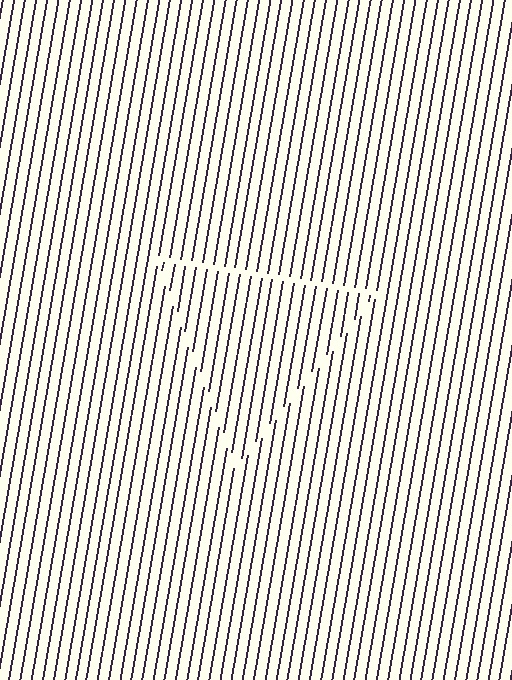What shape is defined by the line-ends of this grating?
An illusory triangle. The interior of the shape contains the same grating, shifted by half a period — the contour is defined by the phase discontinuity where line-ends from the inner and outer gratings abut.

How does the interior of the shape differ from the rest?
The interior of the shape contains the same grating, shifted by half a period — the contour is defined by the phase discontinuity where line-ends from the inner and outer gratings abut.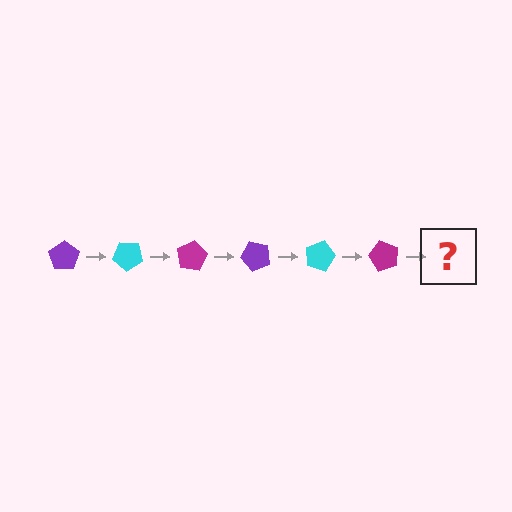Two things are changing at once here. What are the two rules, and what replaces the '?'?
The two rules are that it rotates 40 degrees each step and the color cycles through purple, cyan, and magenta. The '?' should be a purple pentagon, rotated 240 degrees from the start.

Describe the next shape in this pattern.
It should be a purple pentagon, rotated 240 degrees from the start.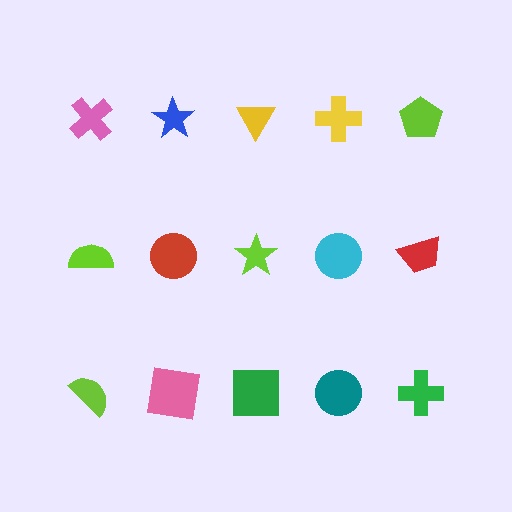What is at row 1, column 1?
A pink cross.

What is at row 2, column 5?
A red trapezoid.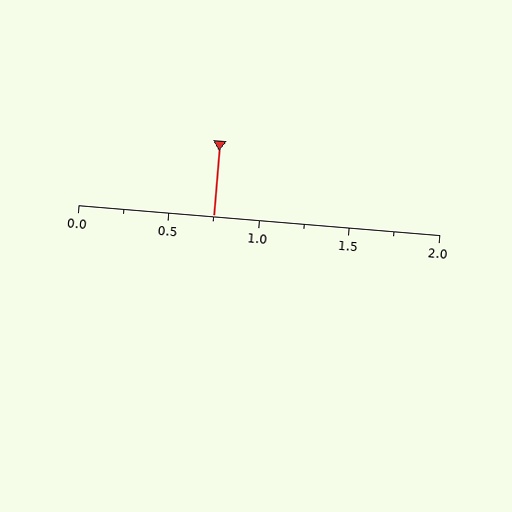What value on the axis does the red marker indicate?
The marker indicates approximately 0.75.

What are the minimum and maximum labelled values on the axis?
The axis runs from 0.0 to 2.0.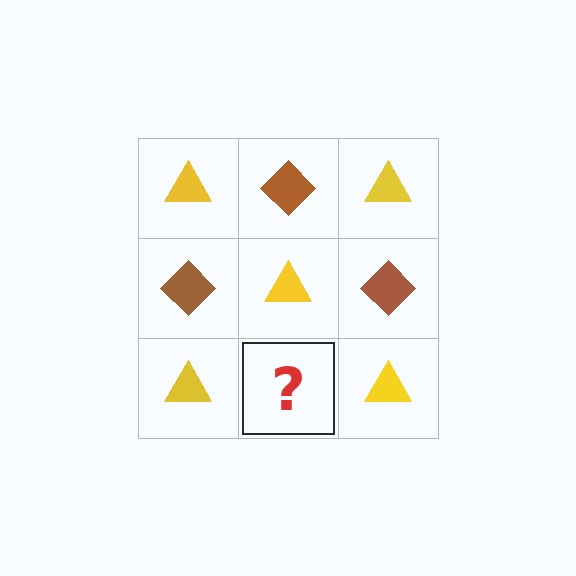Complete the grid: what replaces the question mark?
The question mark should be replaced with a brown diamond.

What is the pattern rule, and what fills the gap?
The rule is that it alternates yellow triangle and brown diamond in a checkerboard pattern. The gap should be filled with a brown diamond.